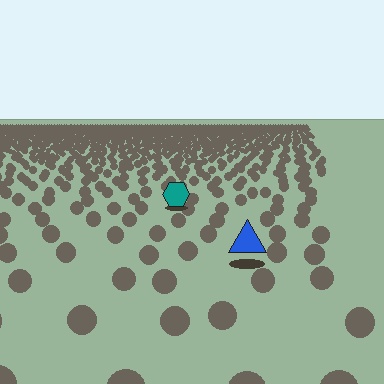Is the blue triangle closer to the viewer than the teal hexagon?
Yes. The blue triangle is closer — you can tell from the texture gradient: the ground texture is coarser near it.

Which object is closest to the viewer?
The blue triangle is closest. The texture marks near it are larger and more spread out.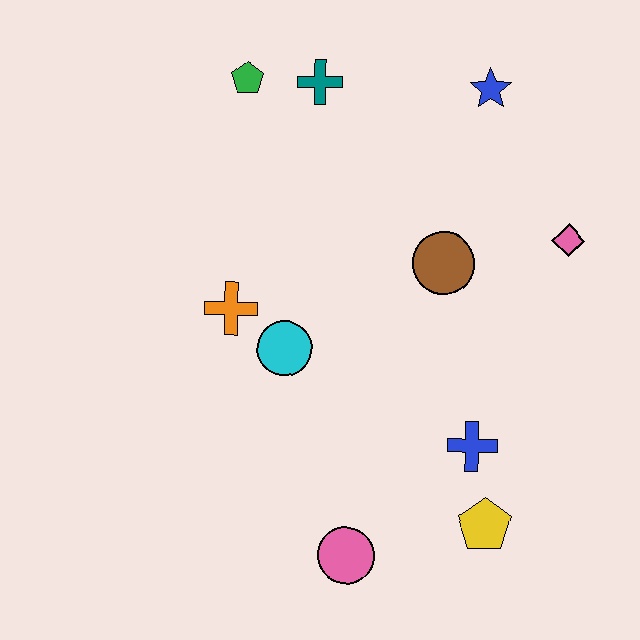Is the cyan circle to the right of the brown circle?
No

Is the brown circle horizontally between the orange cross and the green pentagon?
No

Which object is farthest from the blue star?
The pink circle is farthest from the blue star.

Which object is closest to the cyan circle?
The orange cross is closest to the cyan circle.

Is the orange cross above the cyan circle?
Yes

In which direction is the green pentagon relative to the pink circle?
The green pentagon is above the pink circle.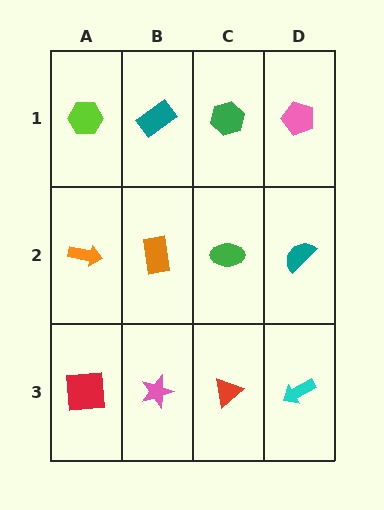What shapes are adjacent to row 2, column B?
A teal rectangle (row 1, column B), a pink star (row 3, column B), an orange arrow (row 2, column A), a green ellipse (row 2, column C).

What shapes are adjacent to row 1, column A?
An orange arrow (row 2, column A), a teal rectangle (row 1, column B).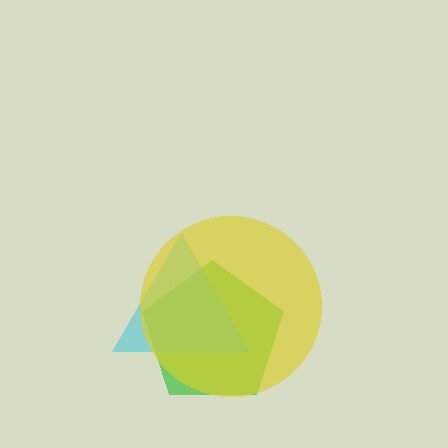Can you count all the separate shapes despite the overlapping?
Yes, there are 3 separate shapes.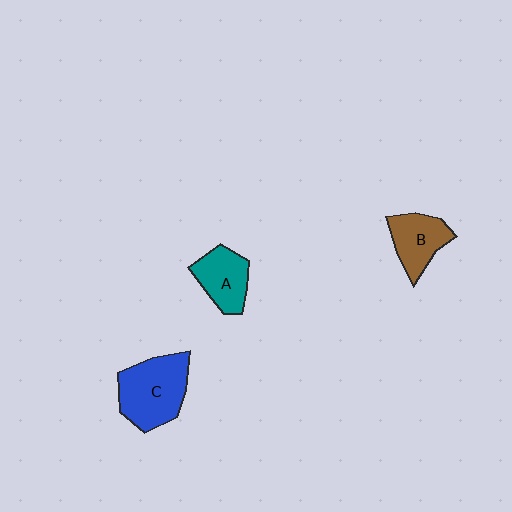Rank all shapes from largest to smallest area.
From largest to smallest: C (blue), B (brown), A (teal).